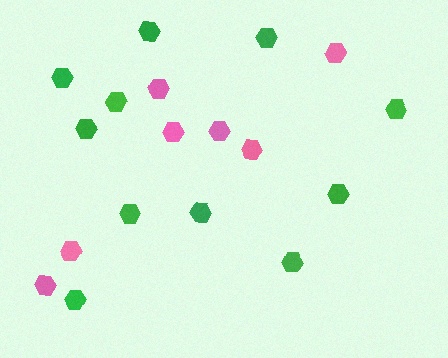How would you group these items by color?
There are 2 groups: one group of green hexagons (11) and one group of pink hexagons (7).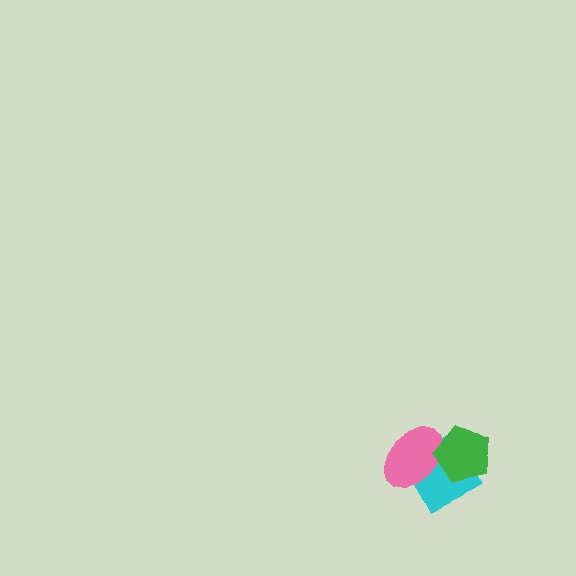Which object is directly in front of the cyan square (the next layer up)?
The pink ellipse is directly in front of the cyan square.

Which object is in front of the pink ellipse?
The green pentagon is in front of the pink ellipse.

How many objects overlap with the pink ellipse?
2 objects overlap with the pink ellipse.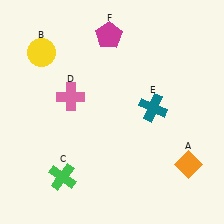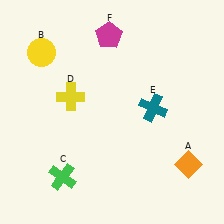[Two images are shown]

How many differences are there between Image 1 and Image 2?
There is 1 difference between the two images.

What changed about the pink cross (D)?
In Image 1, D is pink. In Image 2, it changed to yellow.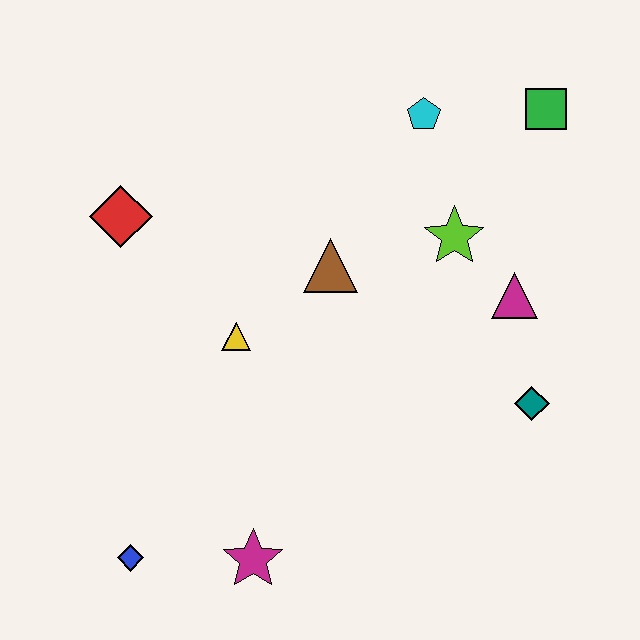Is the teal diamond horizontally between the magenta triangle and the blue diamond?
No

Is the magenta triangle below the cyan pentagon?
Yes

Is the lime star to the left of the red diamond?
No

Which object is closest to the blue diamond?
The magenta star is closest to the blue diamond.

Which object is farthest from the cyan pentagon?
The blue diamond is farthest from the cyan pentagon.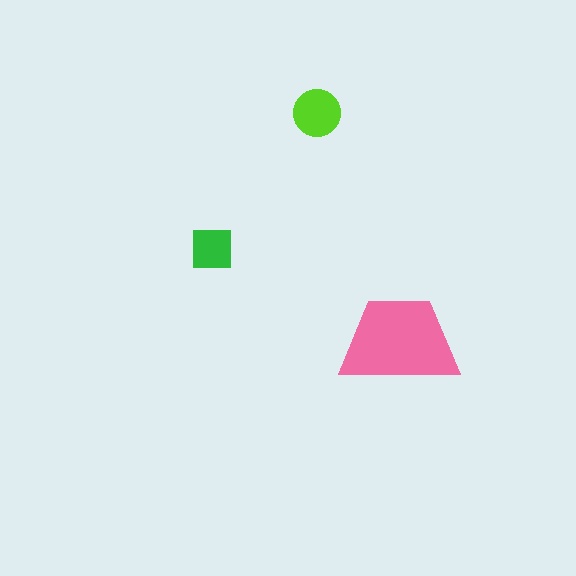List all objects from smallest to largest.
The green square, the lime circle, the pink trapezoid.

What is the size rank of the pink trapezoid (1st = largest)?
1st.